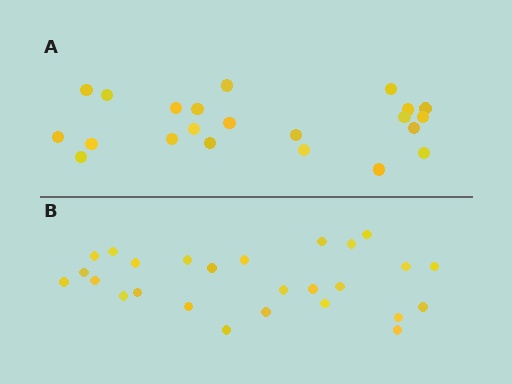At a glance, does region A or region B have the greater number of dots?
Region B (the bottom region) has more dots.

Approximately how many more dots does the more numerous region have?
Region B has about 4 more dots than region A.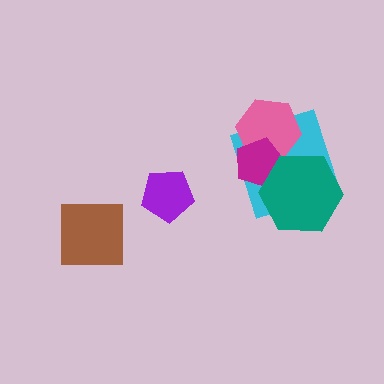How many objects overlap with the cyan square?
3 objects overlap with the cyan square.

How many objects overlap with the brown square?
0 objects overlap with the brown square.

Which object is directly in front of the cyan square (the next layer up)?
The pink hexagon is directly in front of the cyan square.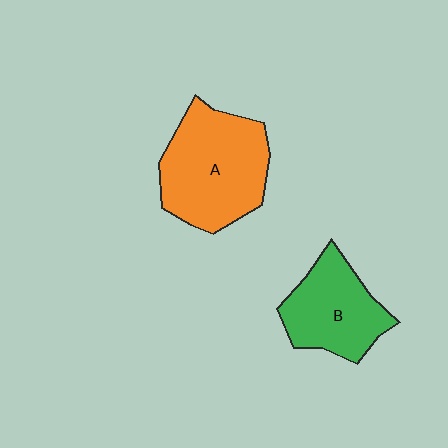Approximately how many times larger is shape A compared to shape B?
Approximately 1.4 times.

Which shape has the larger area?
Shape A (orange).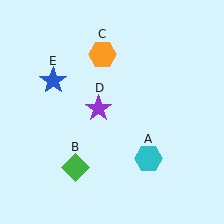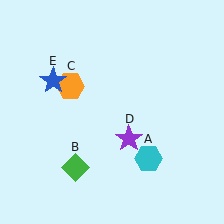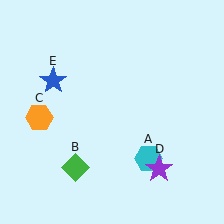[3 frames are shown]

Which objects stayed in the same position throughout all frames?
Cyan hexagon (object A) and green diamond (object B) and blue star (object E) remained stationary.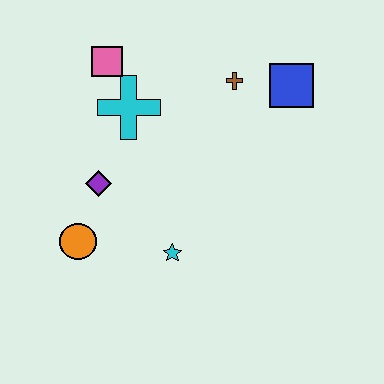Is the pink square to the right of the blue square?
No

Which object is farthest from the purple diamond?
The blue square is farthest from the purple diamond.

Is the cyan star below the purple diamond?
Yes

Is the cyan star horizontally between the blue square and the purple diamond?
Yes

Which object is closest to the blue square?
The brown cross is closest to the blue square.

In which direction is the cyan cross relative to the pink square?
The cyan cross is below the pink square.